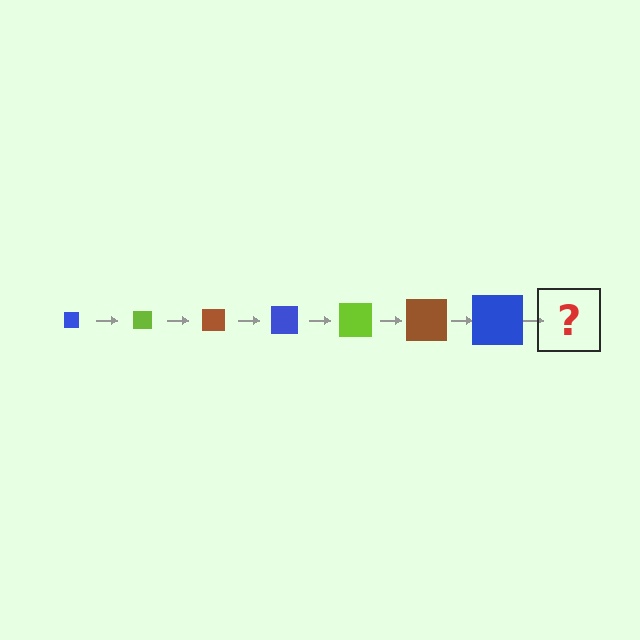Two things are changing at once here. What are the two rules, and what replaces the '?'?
The two rules are that the square grows larger each step and the color cycles through blue, lime, and brown. The '?' should be a lime square, larger than the previous one.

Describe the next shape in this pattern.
It should be a lime square, larger than the previous one.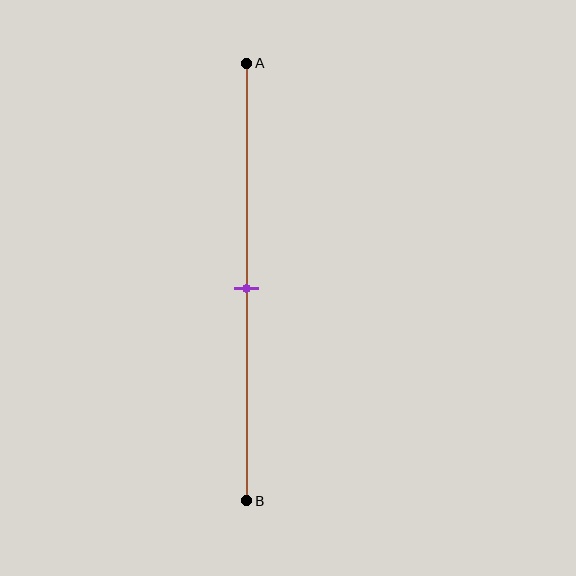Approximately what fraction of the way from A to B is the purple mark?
The purple mark is approximately 50% of the way from A to B.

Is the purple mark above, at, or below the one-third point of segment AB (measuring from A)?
The purple mark is below the one-third point of segment AB.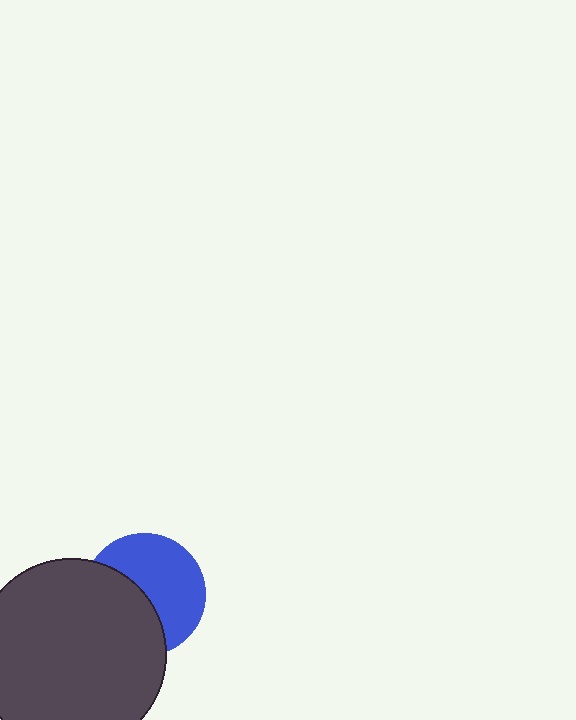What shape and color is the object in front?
The object in front is a dark gray circle.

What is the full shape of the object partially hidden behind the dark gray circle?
The partially hidden object is a blue circle.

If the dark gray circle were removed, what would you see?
You would see the complete blue circle.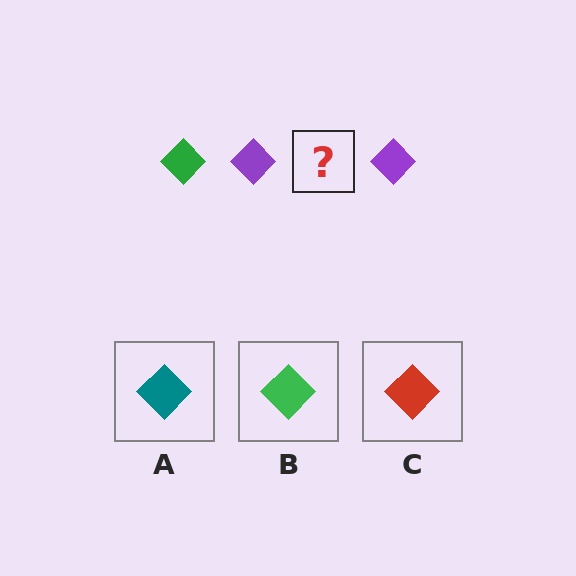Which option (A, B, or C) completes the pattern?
B.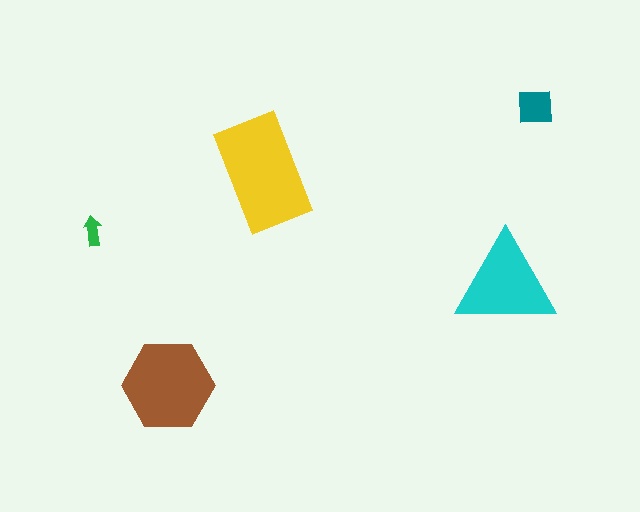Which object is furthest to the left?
The green arrow is leftmost.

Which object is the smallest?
The green arrow.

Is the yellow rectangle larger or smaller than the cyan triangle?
Larger.